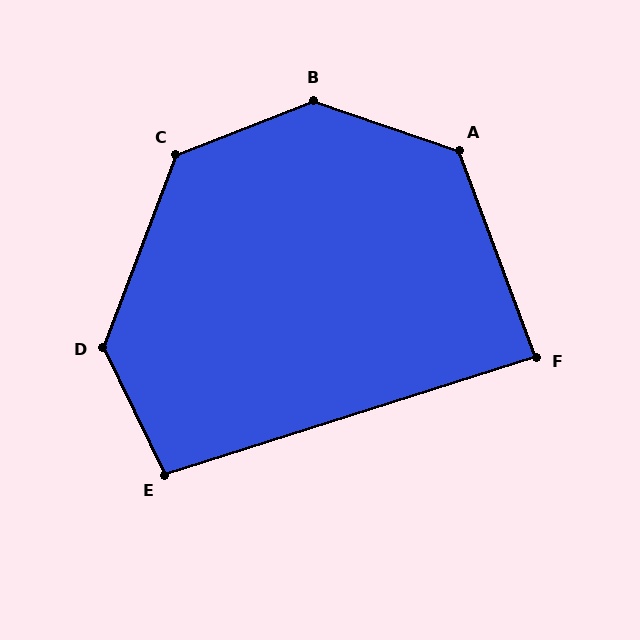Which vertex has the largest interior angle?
B, at approximately 140 degrees.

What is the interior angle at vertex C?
Approximately 132 degrees (obtuse).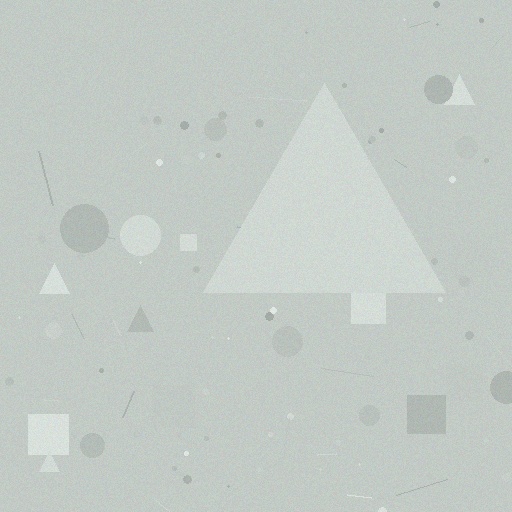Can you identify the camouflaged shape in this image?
The camouflaged shape is a triangle.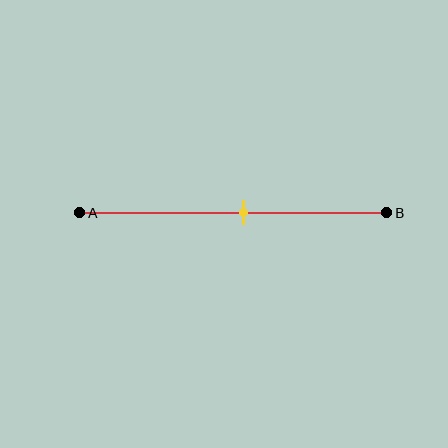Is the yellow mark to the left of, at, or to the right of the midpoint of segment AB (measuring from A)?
The yellow mark is to the right of the midpoint of segment AB.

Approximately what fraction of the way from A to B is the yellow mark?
The yellow mark is approximately 55% of the way from A to B.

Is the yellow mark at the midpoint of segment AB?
No, the mark is at about 55% from A, not at the 50% midpoint.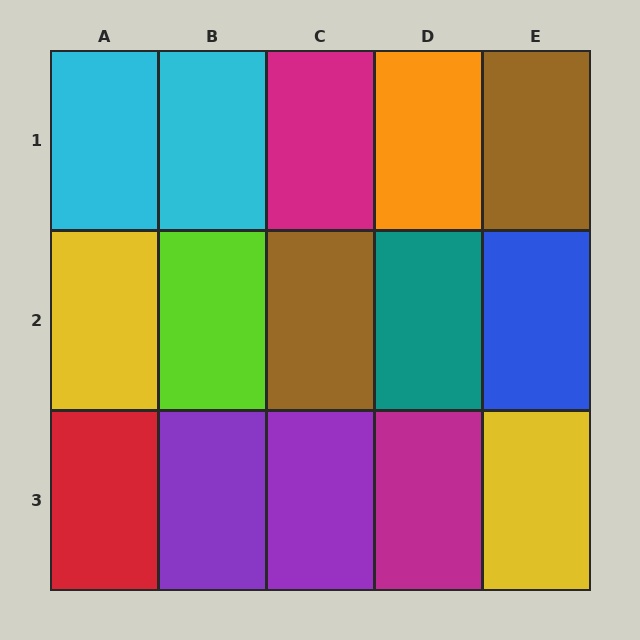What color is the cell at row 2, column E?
Blue.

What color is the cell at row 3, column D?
Magenta.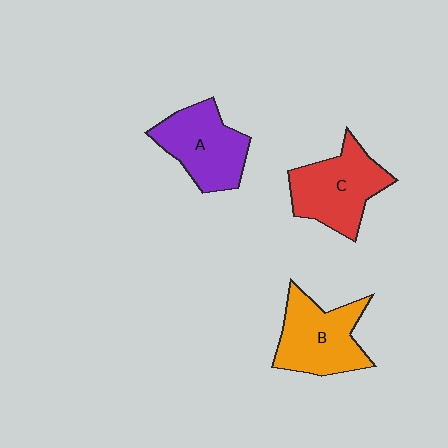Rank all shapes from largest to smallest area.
From largest to smallest: C (red), B (orange), A (purple).